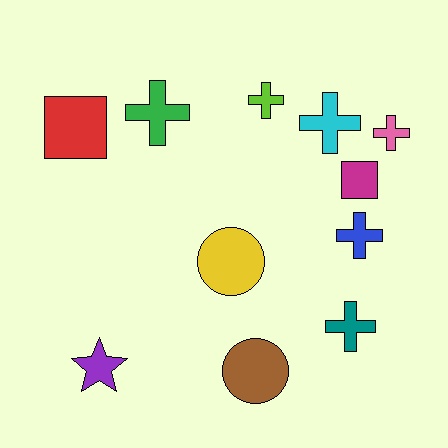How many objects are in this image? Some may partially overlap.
There are 11 objects.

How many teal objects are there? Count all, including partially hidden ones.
There is 1 teal object.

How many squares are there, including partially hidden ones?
There are 2 squares.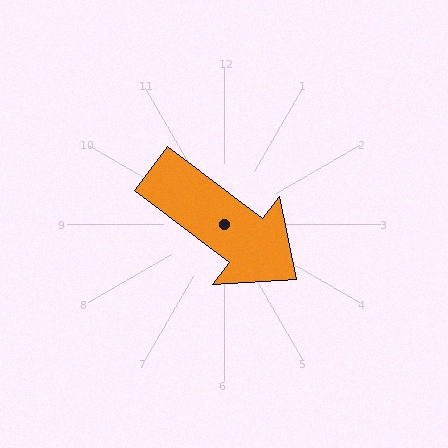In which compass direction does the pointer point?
Southeast.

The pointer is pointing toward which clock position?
Roughly 4 o'clock.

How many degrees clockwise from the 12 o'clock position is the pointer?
Approximately 127 degrees.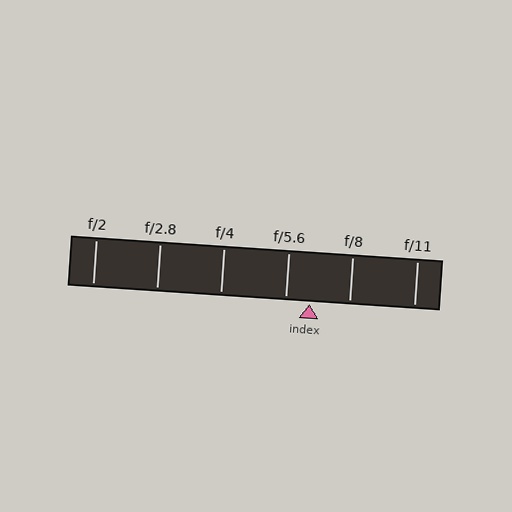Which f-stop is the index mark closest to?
The index mark is closest to f/5.6.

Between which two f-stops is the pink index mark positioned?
The index mark is between f/5.6 and f/8.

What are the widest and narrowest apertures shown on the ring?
The widest aperture shown is f/2 and the narrowest is f/11.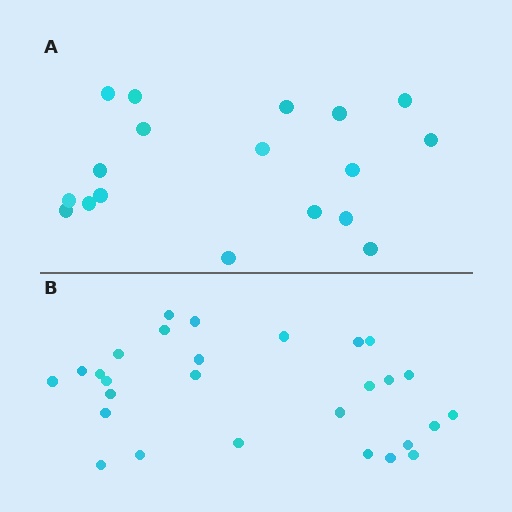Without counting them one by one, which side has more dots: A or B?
Region B (the bottom region) has more dots.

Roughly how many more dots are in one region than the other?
Region B has roughly 10 or so more dots than region A.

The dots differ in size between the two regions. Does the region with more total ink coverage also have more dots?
No. Region A has more total ink coverage because its dots are larger, but region B actually contains more individual dots. Total area can be misleading — the number of items is what matters here.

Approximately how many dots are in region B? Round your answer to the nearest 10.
About 30 dots. (The exact count is 28, which rounds to 30.)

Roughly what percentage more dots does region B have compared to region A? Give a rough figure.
About 55% more.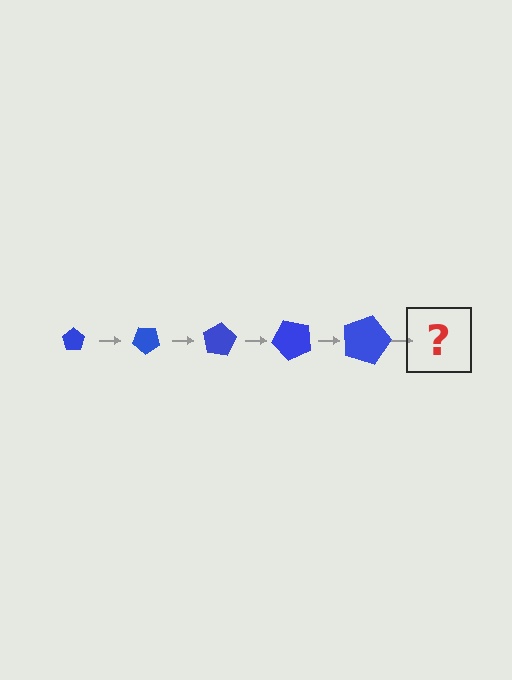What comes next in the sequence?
The next element should be a pentagon, larger than the previous one and rotated 200 degrees from the start.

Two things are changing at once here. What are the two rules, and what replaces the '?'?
The two rules are that the pentagon grows larger each step and it rotates 40 degrees each step. The '?' should be a pentagon, larger than the previous one and rotated 200 degrees from the start.